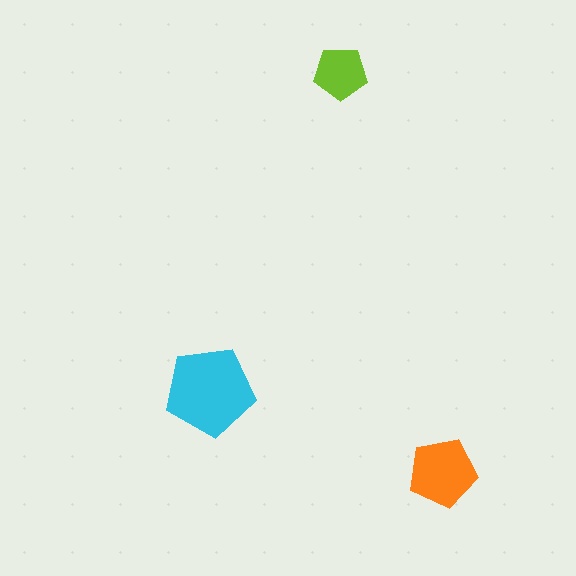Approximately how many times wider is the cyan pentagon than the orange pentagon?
About 1.5 times wider.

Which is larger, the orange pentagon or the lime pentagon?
The orange one.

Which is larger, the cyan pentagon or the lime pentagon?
The cyan one.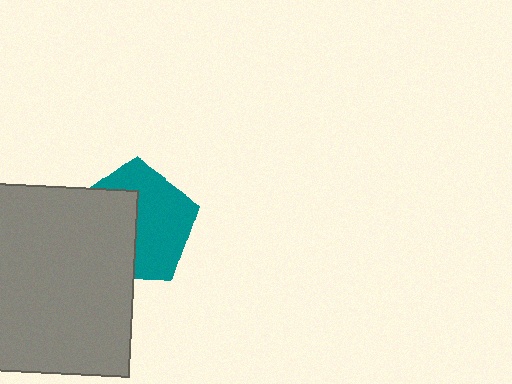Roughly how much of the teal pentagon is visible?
About half of it is visible (roughly 54%).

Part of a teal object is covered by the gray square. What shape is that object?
It is a pentagon.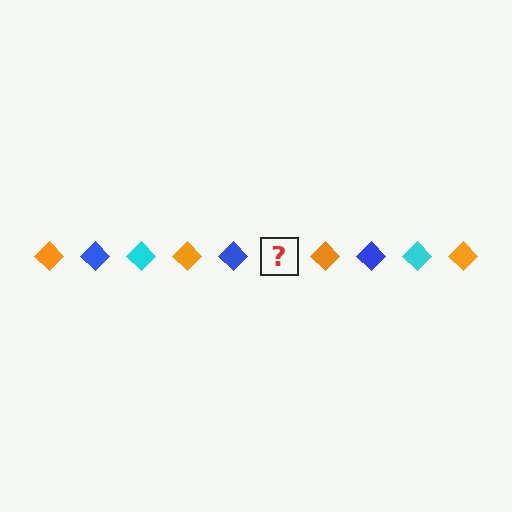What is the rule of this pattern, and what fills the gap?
The rule is that the pattern cycles through orange, blue, cyan diamonds. The gap should be filled with a cyan diamond.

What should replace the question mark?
The question mark should be replaced with a cyan diamond.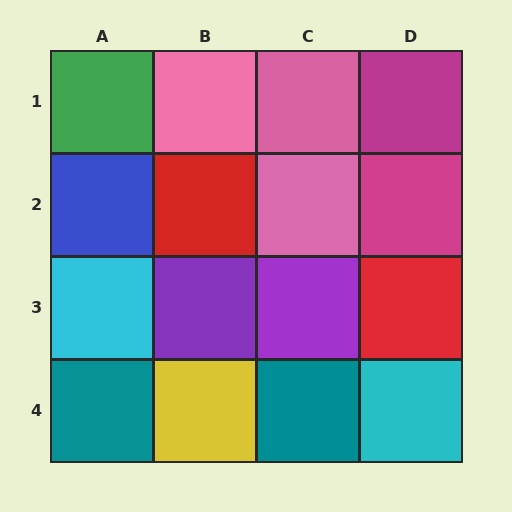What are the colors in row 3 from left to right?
Cyan, purple, purple, red.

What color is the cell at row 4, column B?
Yellow.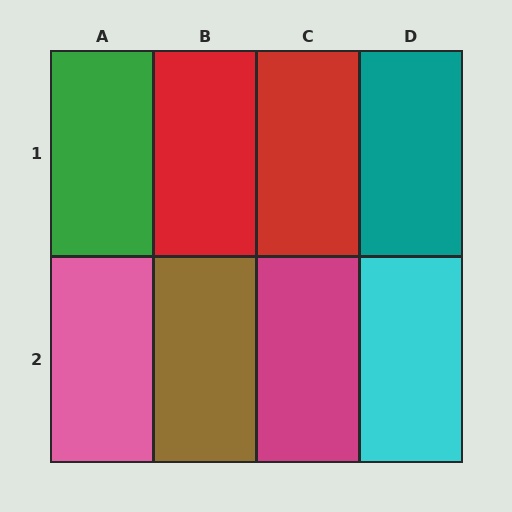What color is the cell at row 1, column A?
Green.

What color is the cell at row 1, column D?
Teal.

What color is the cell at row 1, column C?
Red.